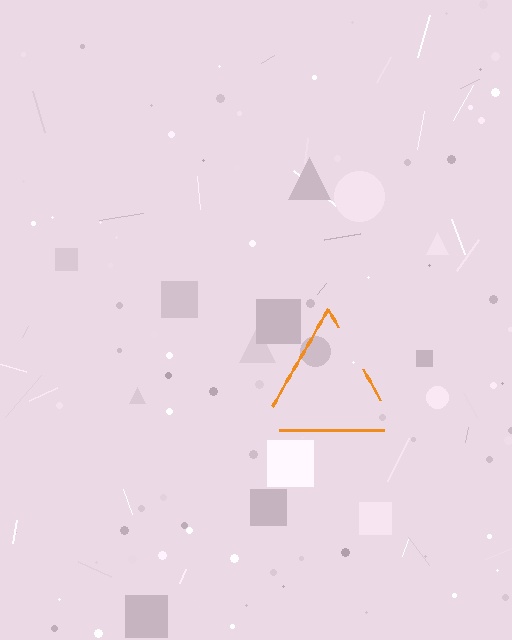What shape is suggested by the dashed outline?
The dashed outline suggests a triangle.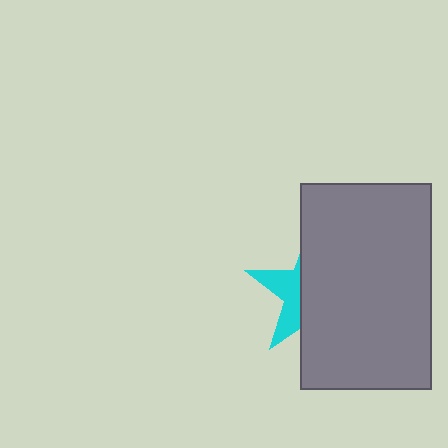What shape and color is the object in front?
The object in front is a gray rectangle.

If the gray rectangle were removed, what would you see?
You would see the complete cyan star.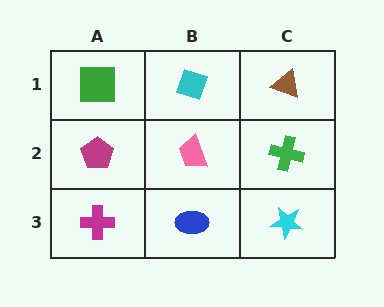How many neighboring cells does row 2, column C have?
3.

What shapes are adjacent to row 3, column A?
A magenta pentagon (row 2, column A), a blue ellipse (row 3, column B).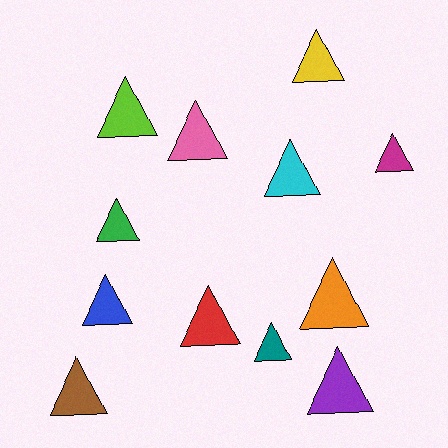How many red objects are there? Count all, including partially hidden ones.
There is 1 red object.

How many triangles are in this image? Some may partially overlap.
There are 12 triangles.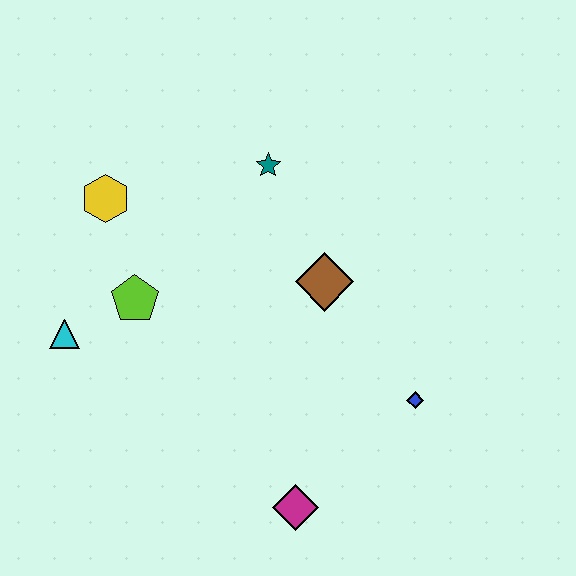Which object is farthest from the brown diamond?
The cyan triangle is farthest from the brown diamond.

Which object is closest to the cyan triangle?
The lime pentagon is closest to the cyan triangle.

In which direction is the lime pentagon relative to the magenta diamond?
The lime pentagon is above the magenta diamond.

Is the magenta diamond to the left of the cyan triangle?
No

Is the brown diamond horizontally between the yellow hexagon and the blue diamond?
Yes